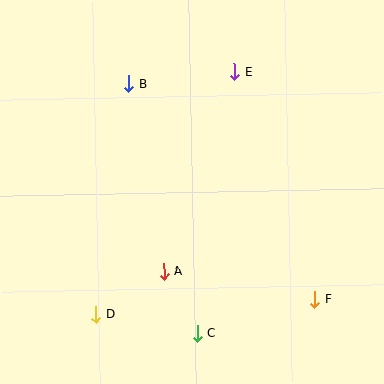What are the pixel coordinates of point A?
Point A is at (164, 271).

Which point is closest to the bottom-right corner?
Point F is closest to the bottom-right corner.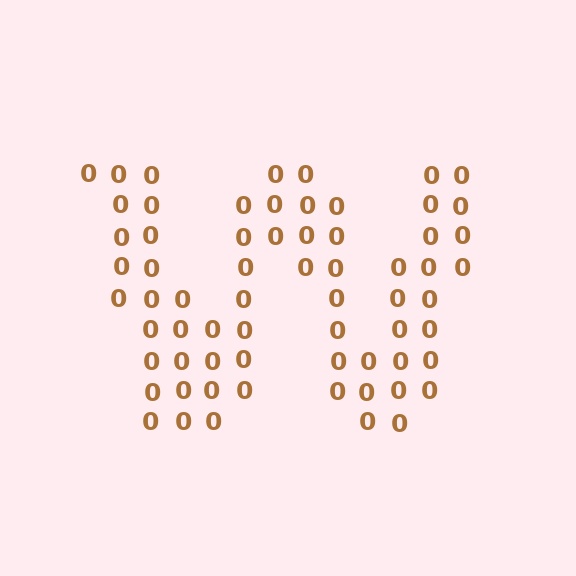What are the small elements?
The small elements are digit 0's.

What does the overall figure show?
The overall figure shows the letter W.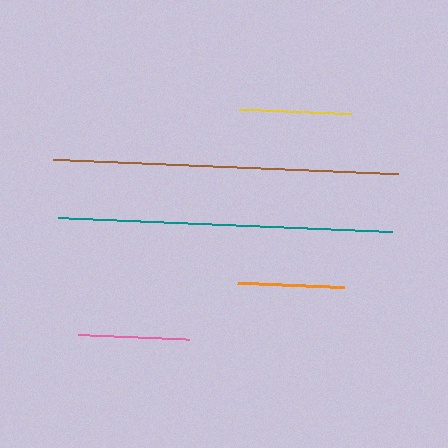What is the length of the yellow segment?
The yellow segment is approximately 112 pixels long.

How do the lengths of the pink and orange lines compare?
The pink and orange lines are approximately the same length.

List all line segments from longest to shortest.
From longest to shortest: brown, teal, yellow, pink, orange.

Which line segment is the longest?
The brown line is the longest at approximately 347 pixels.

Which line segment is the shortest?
The orange line is the shortest at approximately 107 pixels.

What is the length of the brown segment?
The brown segment is approximately 347 pixels long.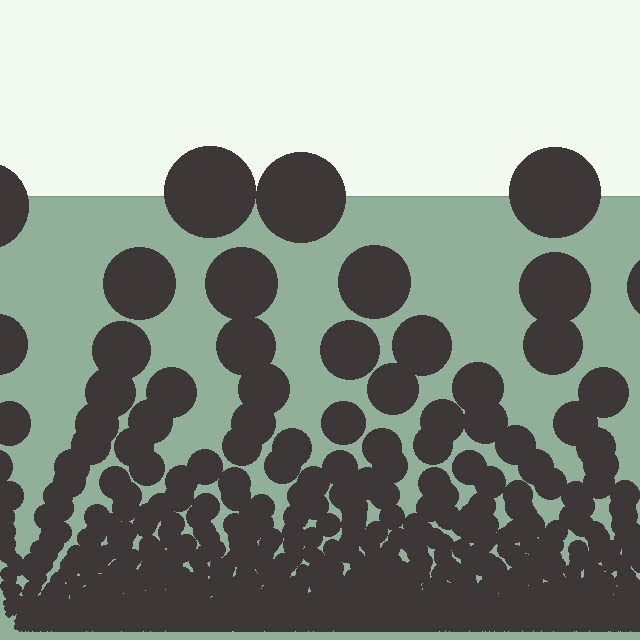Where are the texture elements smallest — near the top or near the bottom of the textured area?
Near the bottom.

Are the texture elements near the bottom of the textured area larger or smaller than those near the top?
Smaller. The gradient is inverted — elements near the bottom are smaller and denser.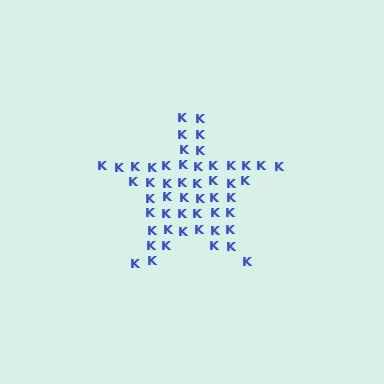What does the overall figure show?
The overall figure shows a star.